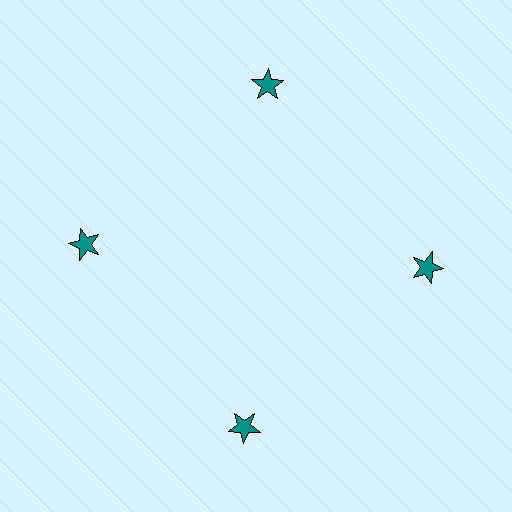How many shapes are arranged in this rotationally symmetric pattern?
There are 4 shapes, arranged in 4 groups of 1.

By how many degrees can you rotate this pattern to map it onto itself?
The pattern maps onto itself every 90 degrees of rotation.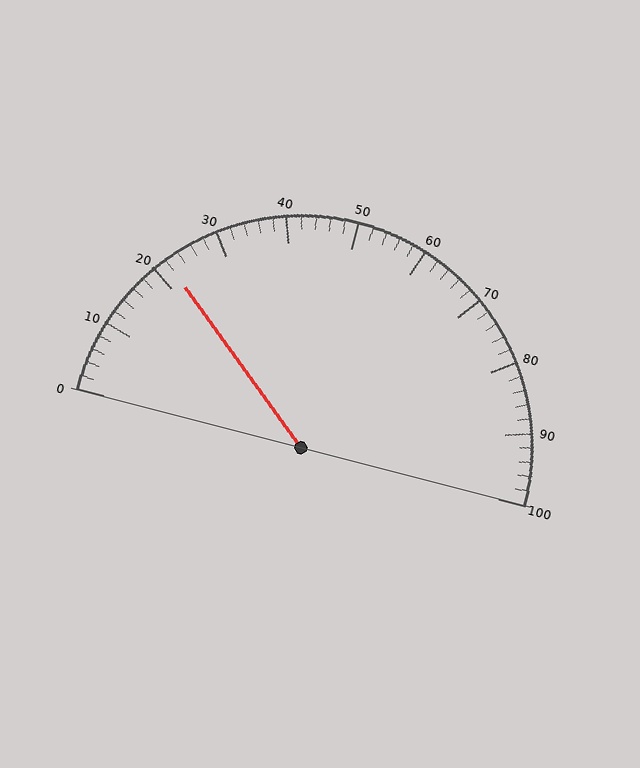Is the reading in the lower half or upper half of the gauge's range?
The reading is in the lower half of the range (0 to 100).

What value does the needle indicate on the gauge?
The needle indicates approximately 22.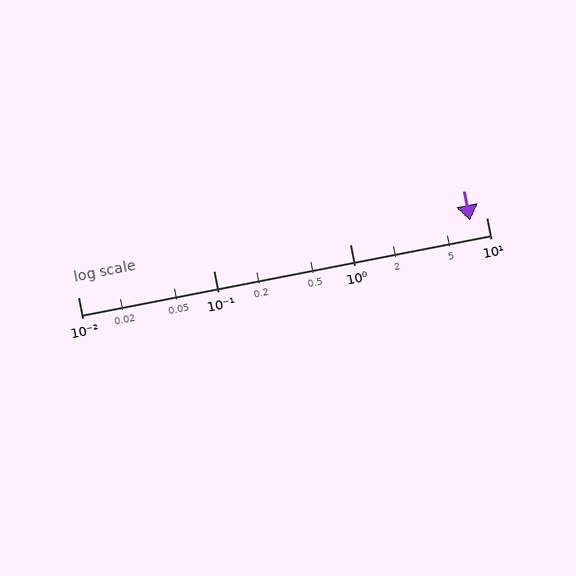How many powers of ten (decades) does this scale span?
The scale spans 3 decades, from 0.01 to 10.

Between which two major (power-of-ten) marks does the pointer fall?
The pointer is between 1 and 10.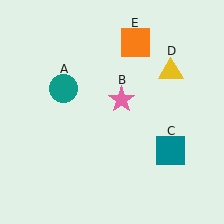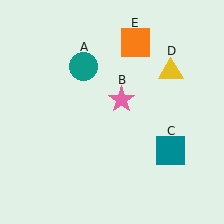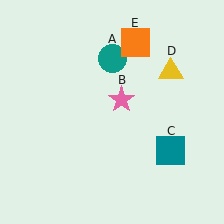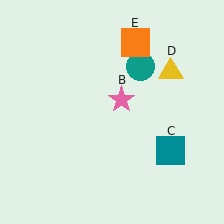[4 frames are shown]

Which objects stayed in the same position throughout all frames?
Pink star (object B) and teal square (object C) and yellow triangle (object D) and orange square (object E) remained stationary.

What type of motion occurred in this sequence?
The teal circle (object A) rotated clockwise around the center of the scene.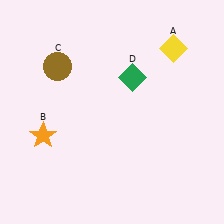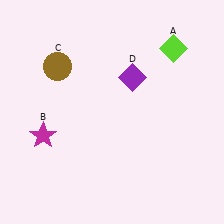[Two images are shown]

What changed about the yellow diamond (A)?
In Image 1, A is yellow. In Image 2, it changed to lime.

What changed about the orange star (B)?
In Image 1, B is orange. In Image 2, it changed to magenta.